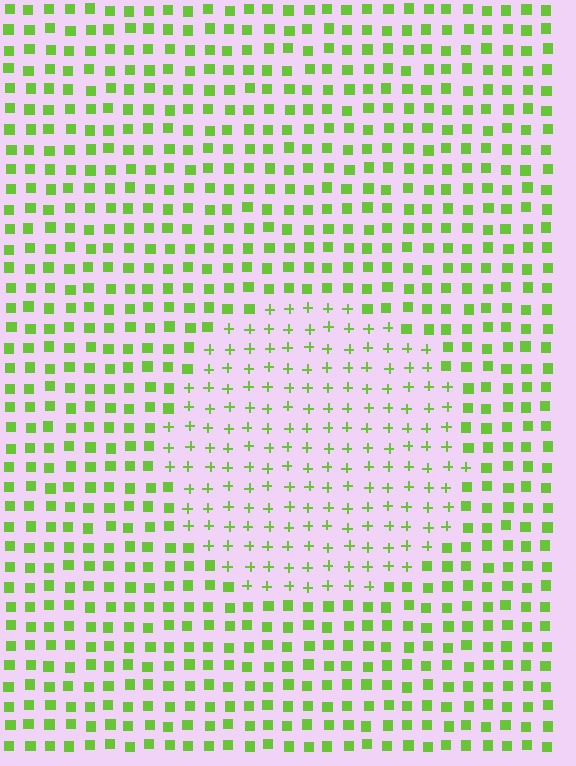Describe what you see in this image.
The image is filled with small lime elements arranged in a uniform grid. A circle-shaped region contains plus signs, while the surrounding area contains squares. The boundary is defined purely by the change in element shape.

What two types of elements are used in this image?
The image uses plus signs inside the circle region and squares outside it.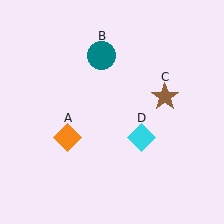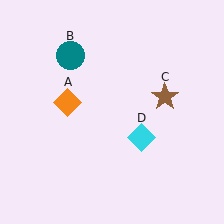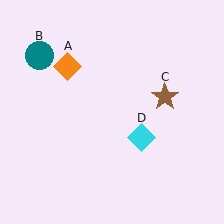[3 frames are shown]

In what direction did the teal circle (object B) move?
The teal circle (object B) moved left.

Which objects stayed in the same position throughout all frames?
Brown star (object C) and cyan diamond (object D) remained stationary.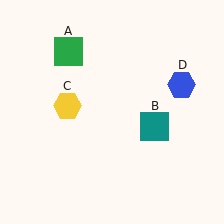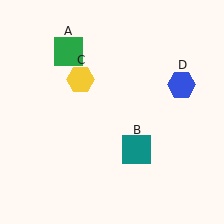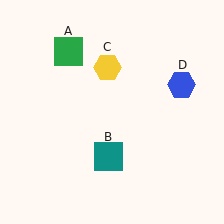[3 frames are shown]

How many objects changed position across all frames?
2 objects changed position: teal square (object B), yellow hexagon (object C).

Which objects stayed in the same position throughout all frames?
Green square (object A) and blue hexagon (object D) remained stationary.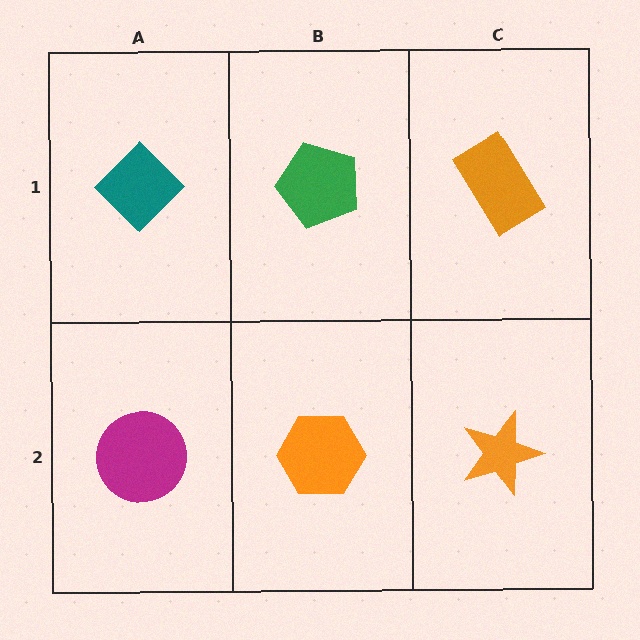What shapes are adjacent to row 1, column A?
A magenta circle (row 2, column A), a green pentagon (row 1, column B).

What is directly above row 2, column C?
An orange rectangle.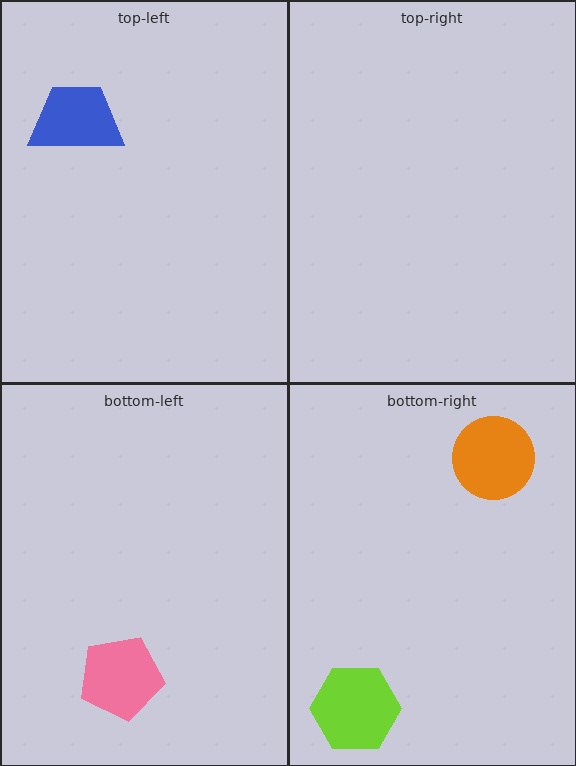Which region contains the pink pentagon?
The bottom-left region.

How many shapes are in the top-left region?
1.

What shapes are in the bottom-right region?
The lime hexagon, the orange circle.